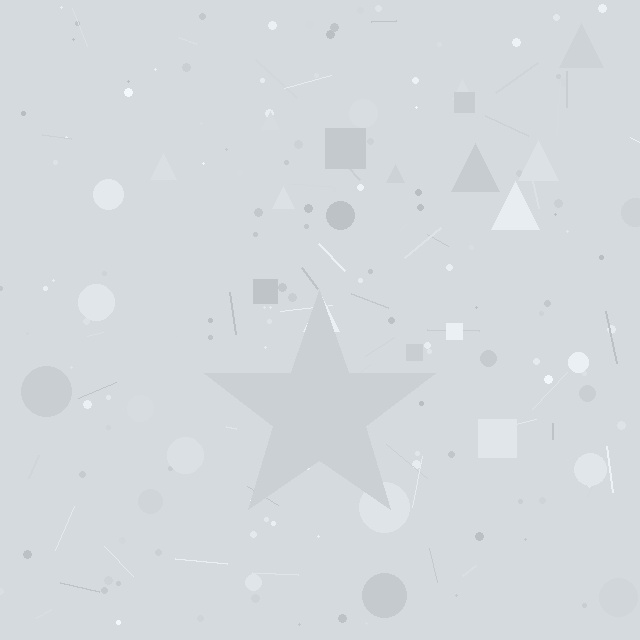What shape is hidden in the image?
A star is hidden in the image.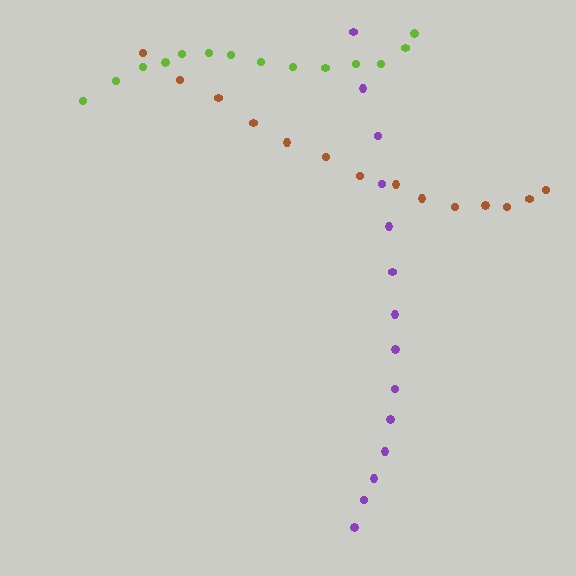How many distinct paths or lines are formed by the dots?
There are 3 distinct paths.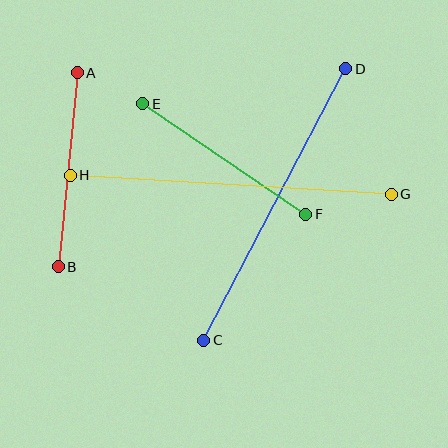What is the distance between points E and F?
The distance is approximately 197 pixels.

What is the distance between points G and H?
The distance is approximately 322 pixels.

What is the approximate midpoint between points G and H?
The midpoint is at approximately (231, 185) pixels.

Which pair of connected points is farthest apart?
Points G and H are farthest apart.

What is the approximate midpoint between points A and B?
The midpoint is at approximately (68, 170) pixels.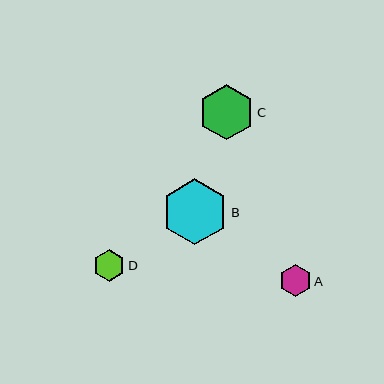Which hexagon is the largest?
Hexagon B is the largest with a size of approximately 66 pixels.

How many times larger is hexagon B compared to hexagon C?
Hexagon B is approximately 1.2 times the size of hexagon C.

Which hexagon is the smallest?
Hexagon D is the smallest with a size of approximately 32 pixels.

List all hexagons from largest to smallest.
From largest to smallest: B, C, A, D.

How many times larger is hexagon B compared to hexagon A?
Hexagon B is approximately 2.1 times the size of hexagon A.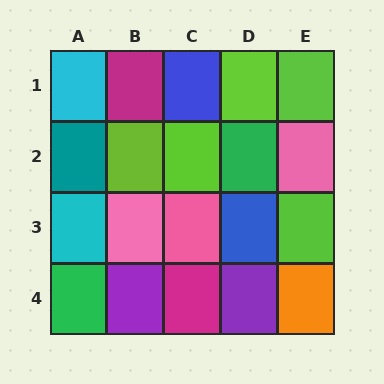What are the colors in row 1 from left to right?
Cyan, magenta, blue, lime, lime.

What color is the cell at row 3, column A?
Cyan.